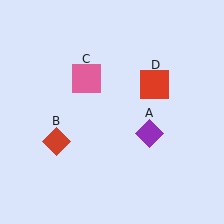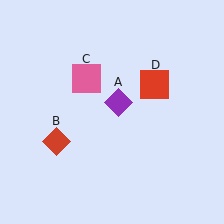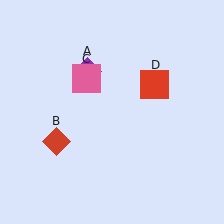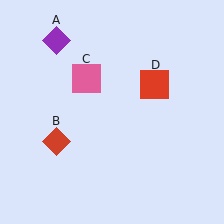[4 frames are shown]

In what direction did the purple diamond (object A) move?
The purple diamond (object A) moved up and to the left.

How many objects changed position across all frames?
1 object changed position: purple diamond (object A).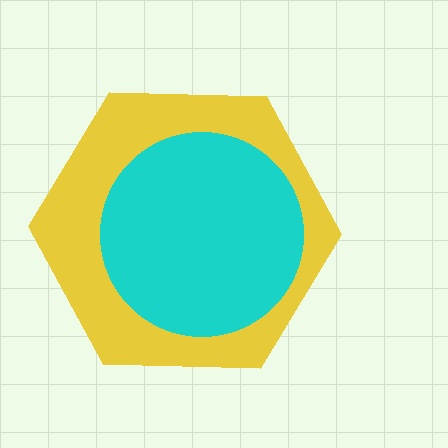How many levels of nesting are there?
2.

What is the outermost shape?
The yellow hexagon.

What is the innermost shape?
The cyan circle.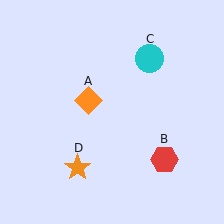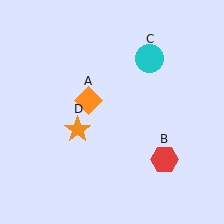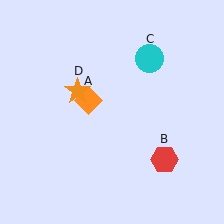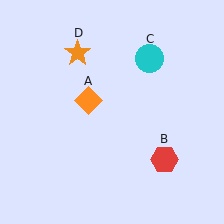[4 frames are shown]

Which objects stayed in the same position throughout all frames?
Orange diamond (object A) and red hexagon (object B) and cyan circle (object C) remained stationary.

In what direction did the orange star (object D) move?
The orange star (object D) moved up.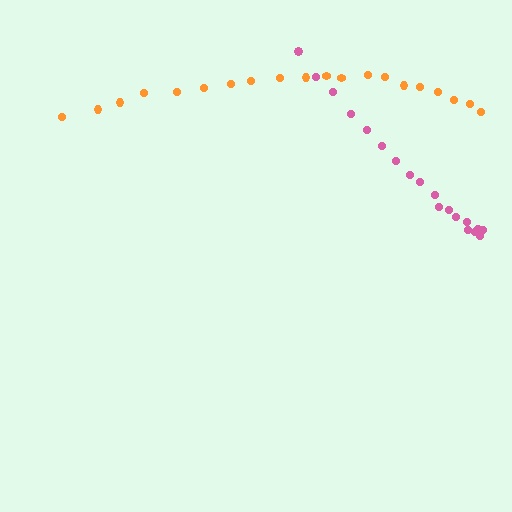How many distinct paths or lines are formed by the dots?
There are 2 distinct paths.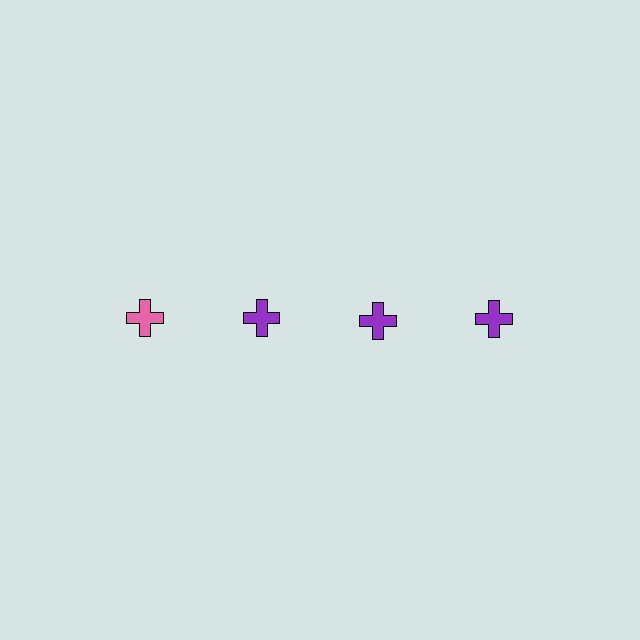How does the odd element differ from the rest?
It has a different color: pink instead of purple.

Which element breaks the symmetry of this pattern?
The pink cross in the top row, leftmost column breaks the symmetry. All other shapes are purple crosses.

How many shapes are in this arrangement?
There are 4 shapes arranged in a grid pattern.